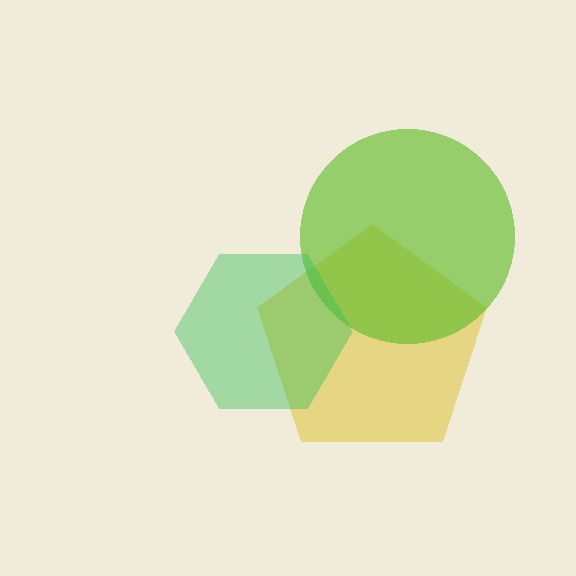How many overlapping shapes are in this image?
There are 3 overlapping shapes in the image.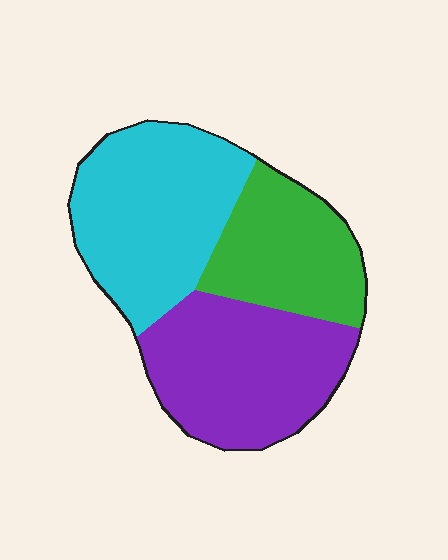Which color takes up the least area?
Green, at roughly 25%.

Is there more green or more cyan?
Cyan.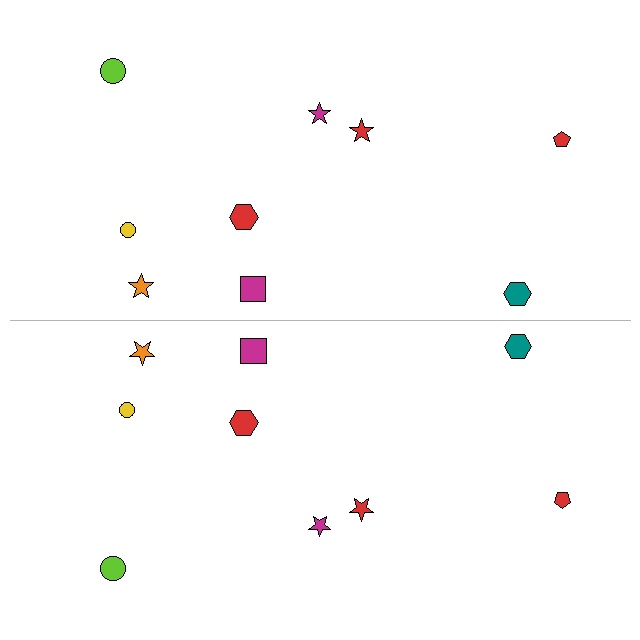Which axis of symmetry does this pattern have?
The pattern has a horizontal axis of symmetry running through the center of the image.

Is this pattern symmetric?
Yes, this pattern has bilateral (reflection) symmetry.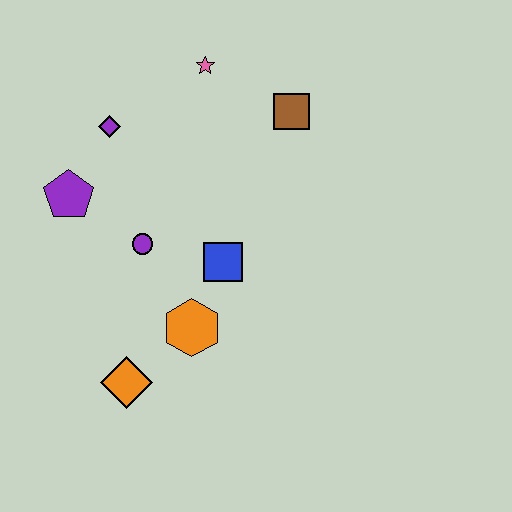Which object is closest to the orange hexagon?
The blue square is closest to the orange hexagon.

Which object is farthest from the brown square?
The orange diamond is farthest from the brown square.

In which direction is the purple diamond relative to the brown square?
The purple diamond is to the left of the brown square.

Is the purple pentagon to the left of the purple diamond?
Yes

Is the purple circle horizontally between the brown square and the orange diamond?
Yes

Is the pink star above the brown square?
Yes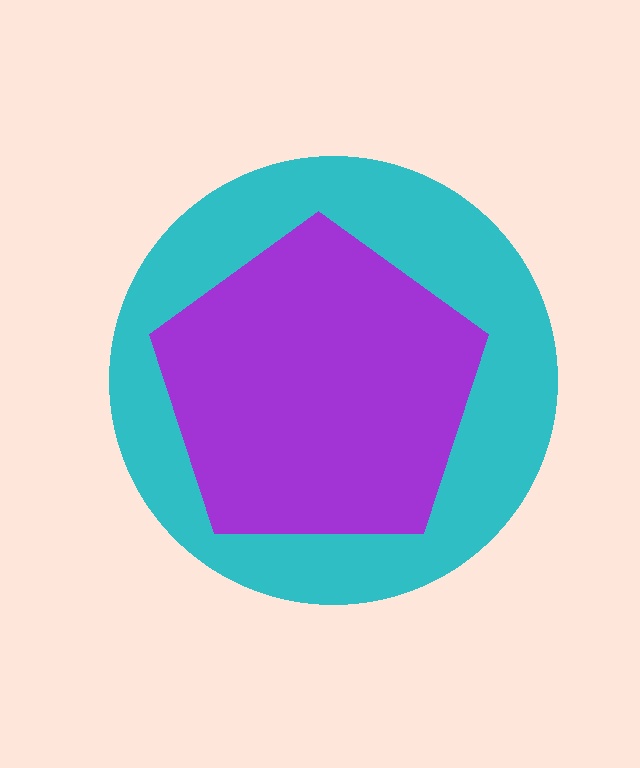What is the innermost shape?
The purple pentagon.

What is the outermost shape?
The cyan circle.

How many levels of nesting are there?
2.